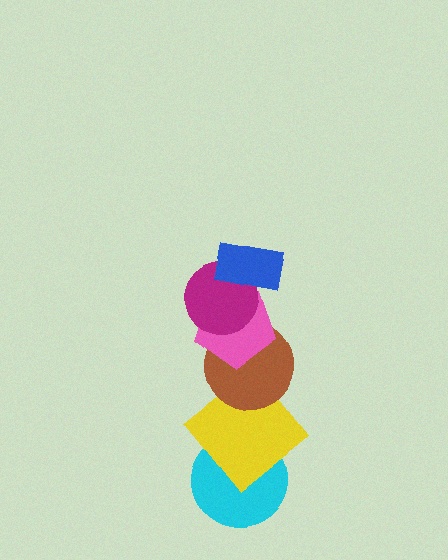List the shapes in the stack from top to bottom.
From top to bottom: the blue rectangle, the magenta circle, the pink pentagon, the brown circle, the yellow diamond, the cyan circle.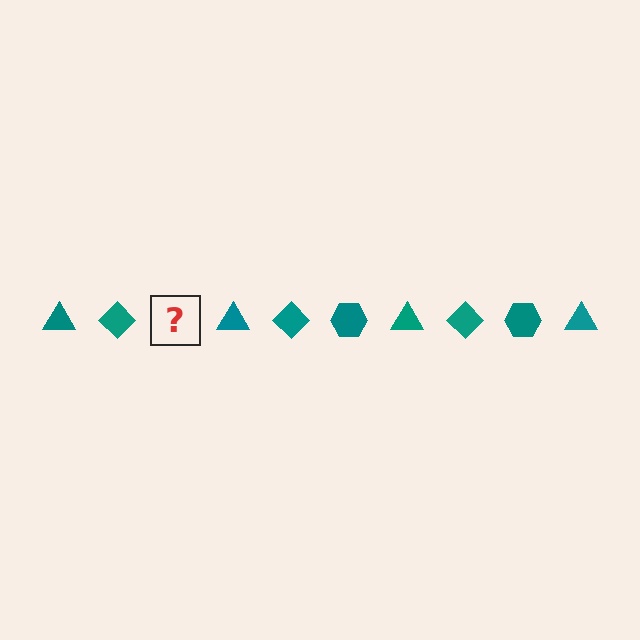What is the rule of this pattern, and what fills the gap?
The rule is that the pattern cycles through triangle, diamond, hexagon shapes in teal. The gap should be filled with a teal hexagon.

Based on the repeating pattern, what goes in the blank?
The blank should be a teal hexagon.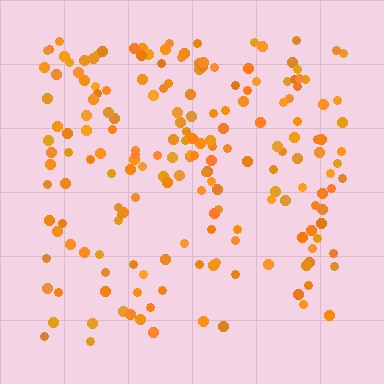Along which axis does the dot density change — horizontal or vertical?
Vertical.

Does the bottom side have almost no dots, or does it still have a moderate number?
Still a moderate number, just noticeably fewer than the top.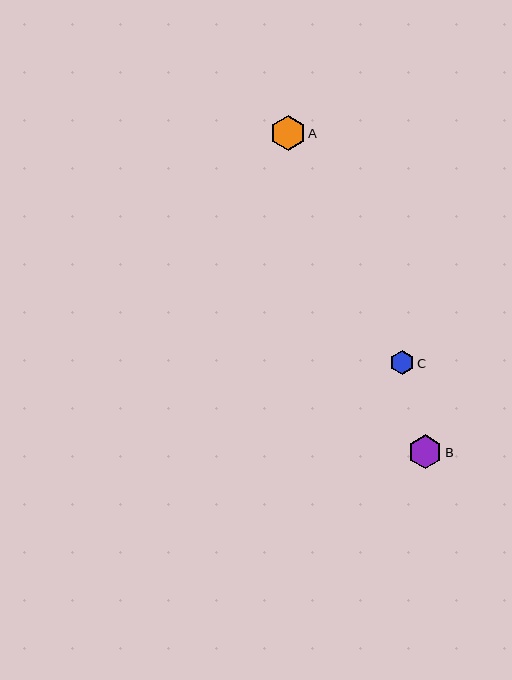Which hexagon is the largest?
Hexagon A is the largest with a size of approximately 35 pixels.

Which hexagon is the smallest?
Hexagon C is the smallest with a size of approximately 24 pixels.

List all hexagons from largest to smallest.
From largest to smallest: A, B, C.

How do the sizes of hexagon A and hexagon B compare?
Hexagon A and hexagon B are approximately the same size.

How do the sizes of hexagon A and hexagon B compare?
Hexagon A and hexagon B are approximately the same size.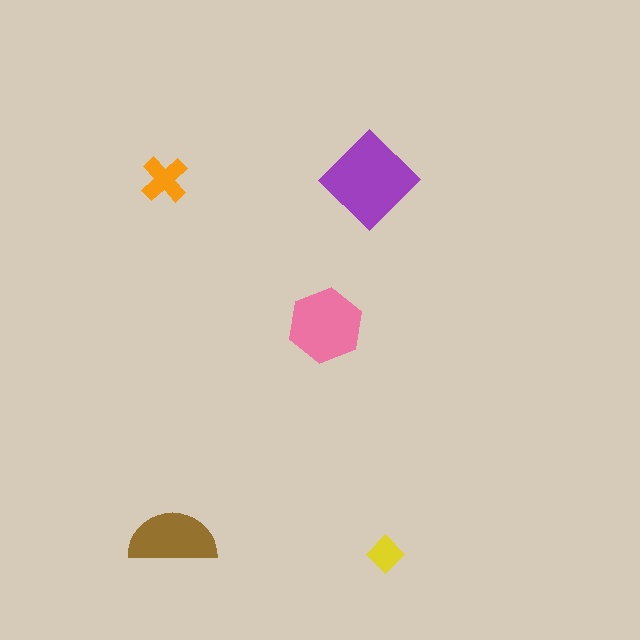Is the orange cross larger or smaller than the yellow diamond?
Larger.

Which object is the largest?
The purple diamond.